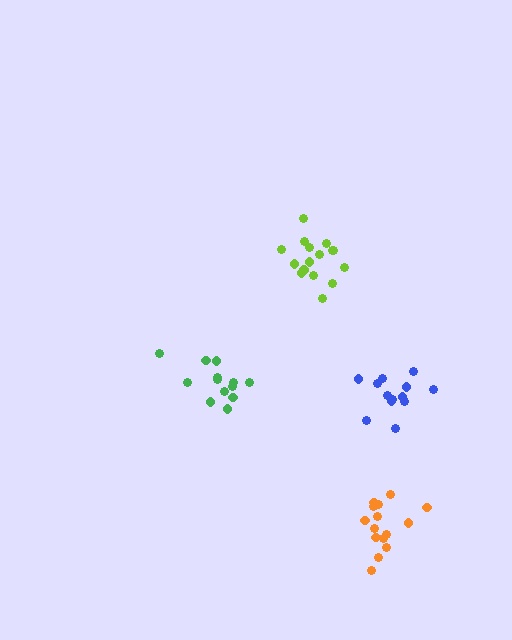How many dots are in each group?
Group 1: 15 dots, Group 2: 16 dots, Group 3: 13 dots, Group 4: 13 dots (57 total).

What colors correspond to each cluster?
The clusters are colored: orange, lime, green, blue.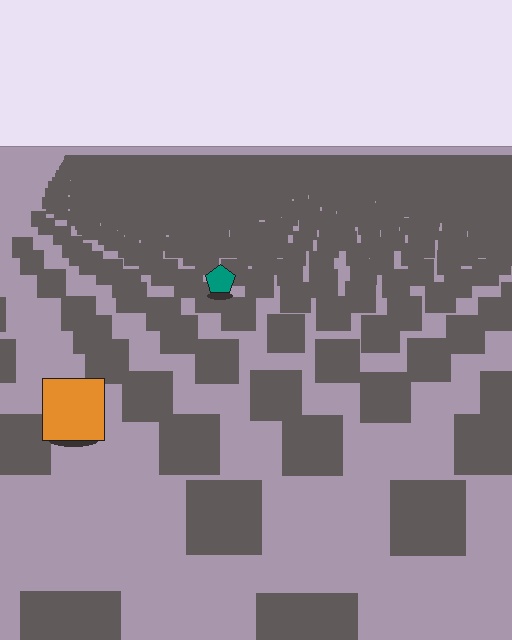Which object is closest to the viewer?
The orange square is closest. The texture marks near it are larger and more spread out.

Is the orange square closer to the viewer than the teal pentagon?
Yes. The orange square is closer — you can tell from the texture gradient: the ground texture is coarser near it.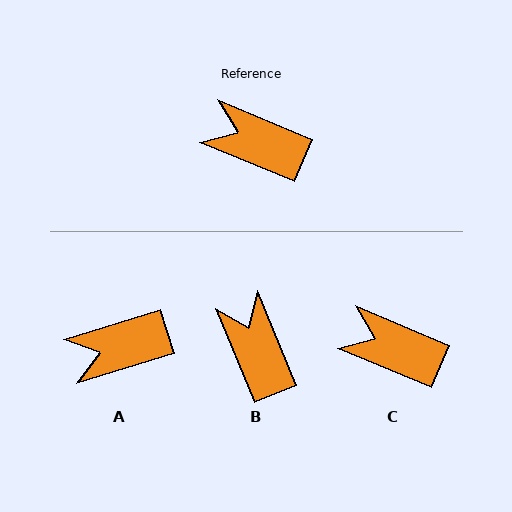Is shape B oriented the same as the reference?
No, it is off by about 45 degrees.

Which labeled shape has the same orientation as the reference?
C.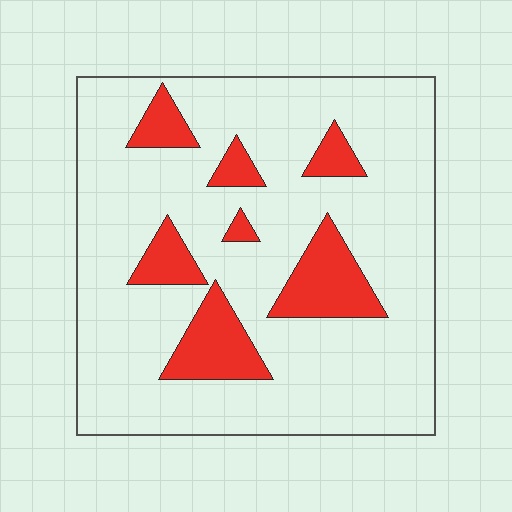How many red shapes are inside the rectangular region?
7.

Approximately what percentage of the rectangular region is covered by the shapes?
Approximately 15%.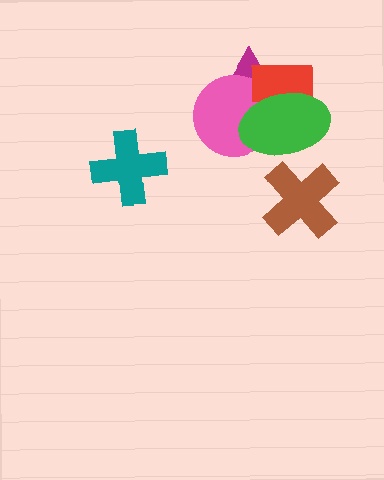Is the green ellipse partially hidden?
No, no other shape covers it.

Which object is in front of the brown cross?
The green ellipse is in front of the brown cross.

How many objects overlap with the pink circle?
3 objects overlap with the pink circle.